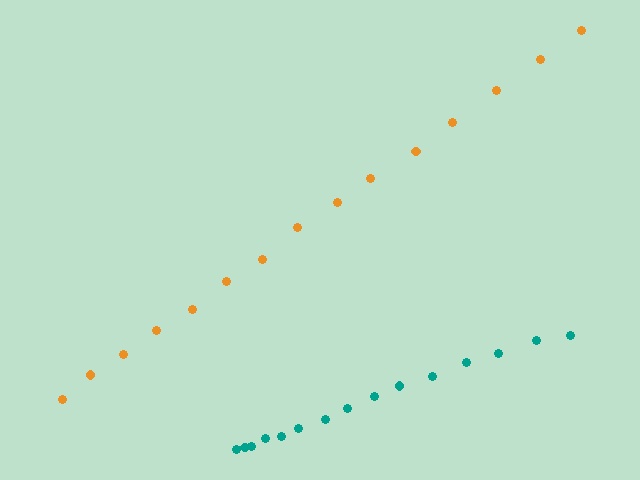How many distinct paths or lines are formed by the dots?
There are 2 distinct paths.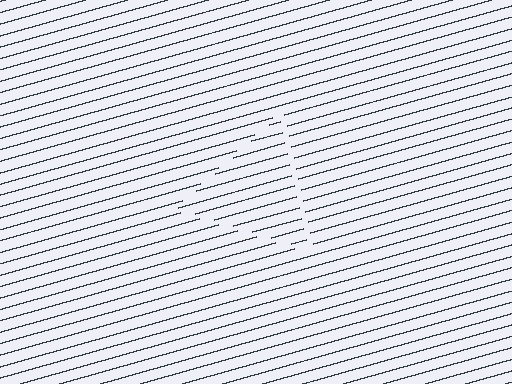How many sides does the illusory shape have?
3 sides — the line-ends trace a triangle.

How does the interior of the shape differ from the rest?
The interior of the shape contains the same grating, shifted by half a period — the contour is defined by the phase discontinuity where line-ends from the inner and outer gratings abut.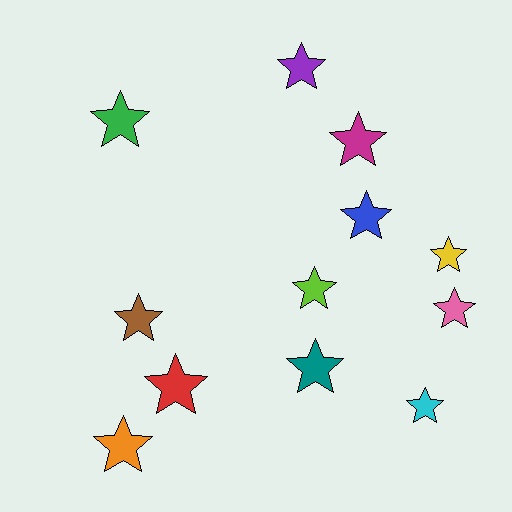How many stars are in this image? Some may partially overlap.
There are 12 stars.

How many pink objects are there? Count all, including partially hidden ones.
There is 1 pink object.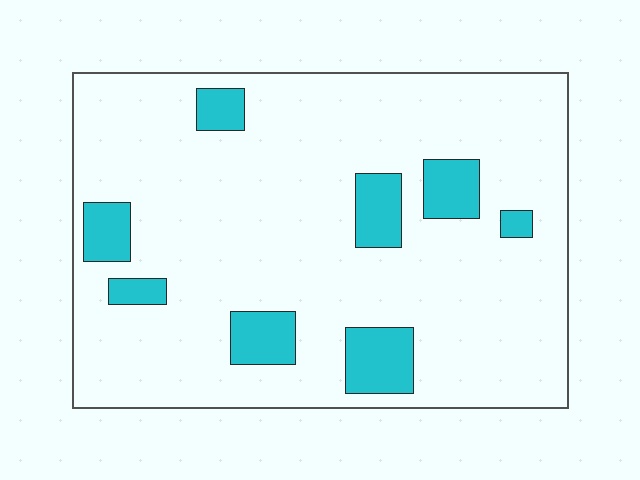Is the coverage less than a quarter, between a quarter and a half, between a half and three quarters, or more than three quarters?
Less than a quarter.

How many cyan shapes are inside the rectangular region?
8.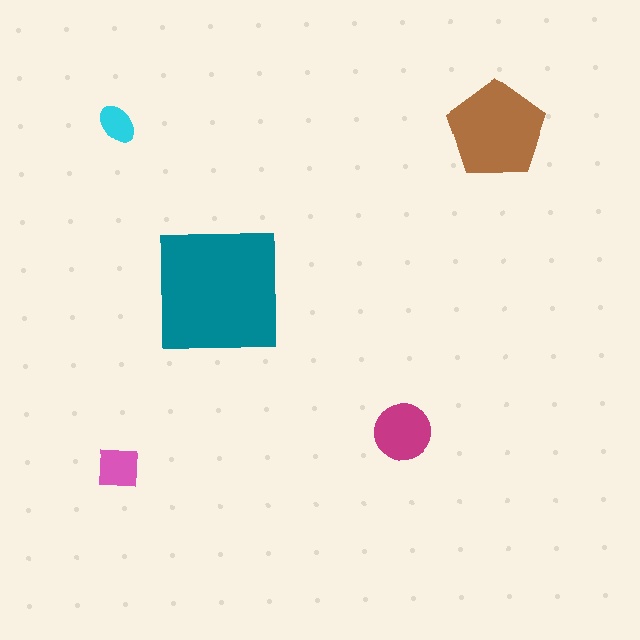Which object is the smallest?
The cyan ellipse.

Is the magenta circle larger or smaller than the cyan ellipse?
Larger.